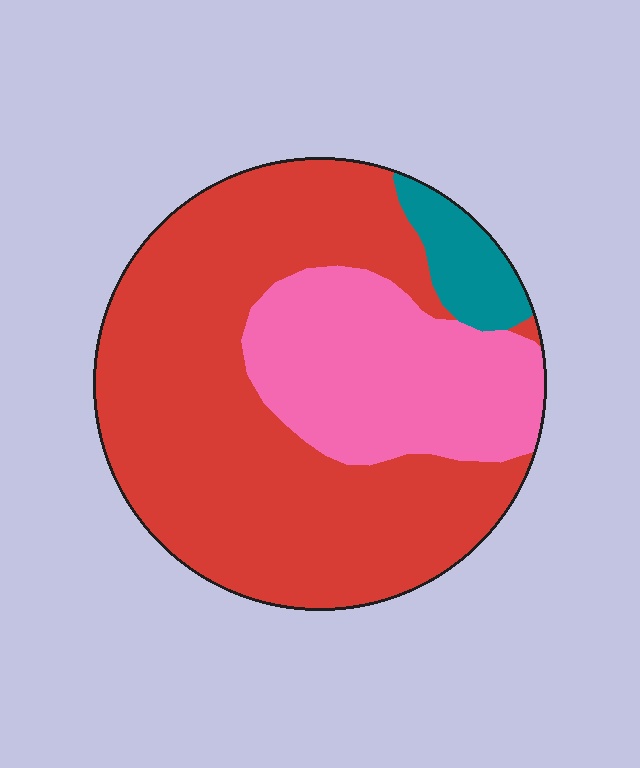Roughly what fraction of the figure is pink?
Pink covers around 30% of the figure.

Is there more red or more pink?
Red.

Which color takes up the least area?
Teal, at roughly 5%.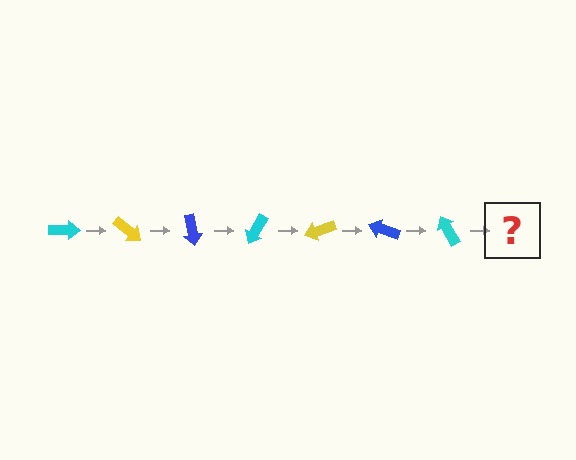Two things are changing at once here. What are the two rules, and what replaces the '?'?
The two rules are that it rotates 40 degrees each step and the color cycles through cyan, yellow, and blue. The '?' should be a yellow arrow, rotated 280 degrees from the start.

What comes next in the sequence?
The next element should be a yellow arrow, rotated 280 degrees from the start.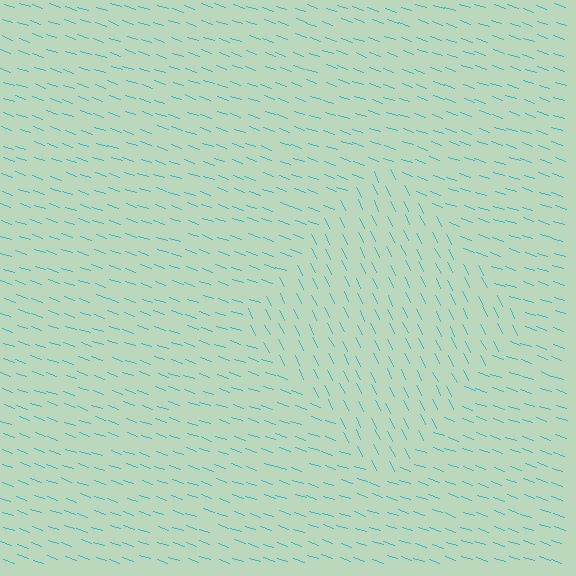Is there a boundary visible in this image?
Yes, there is a texture boundary formed by a change in line orientation.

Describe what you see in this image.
The image is filled with small cyan line segments. A diamond region in the image has lines oriented differently from the surrounding lines, creating a visible texture boundary.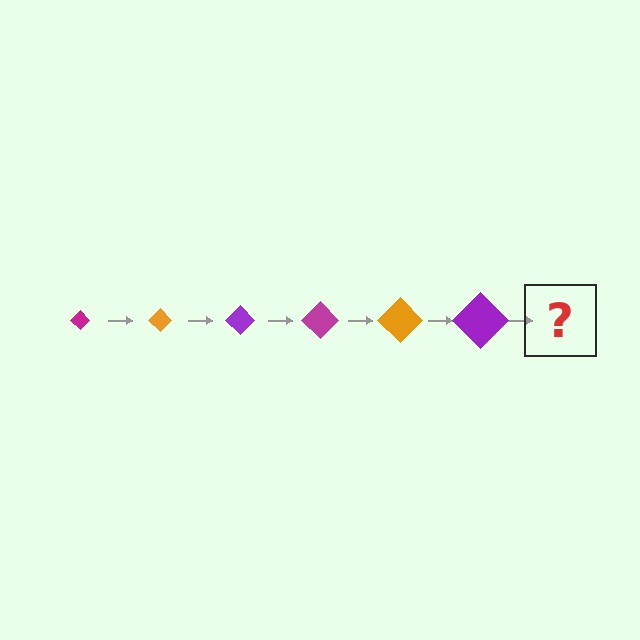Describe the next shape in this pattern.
It should be a magenta diamond, larger than the previous one.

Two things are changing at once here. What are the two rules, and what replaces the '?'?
The two rules are that the diamond grows larger each step and the color cycles through magenta, orange, and purple. The '?' should be a magenta diamond, larger than the previous one.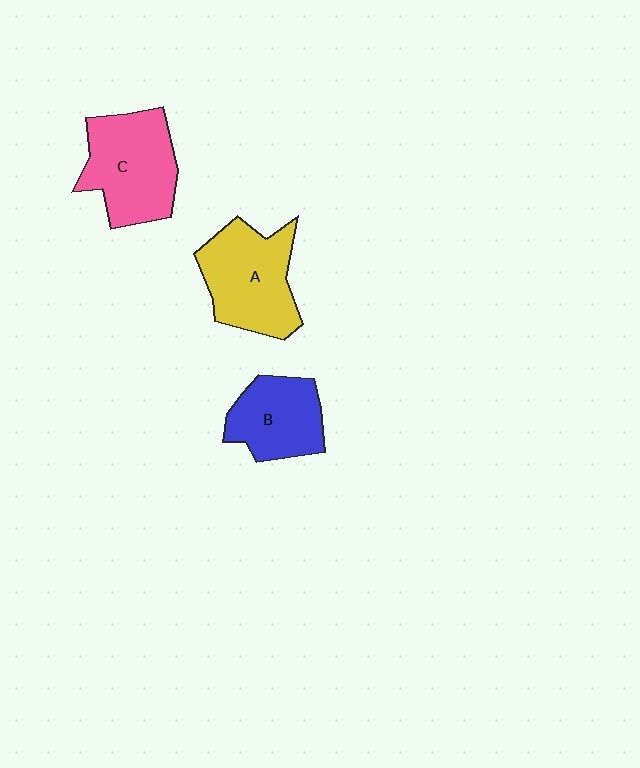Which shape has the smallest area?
Shape B (blue).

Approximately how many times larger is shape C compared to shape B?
Approximately 1.3 times.